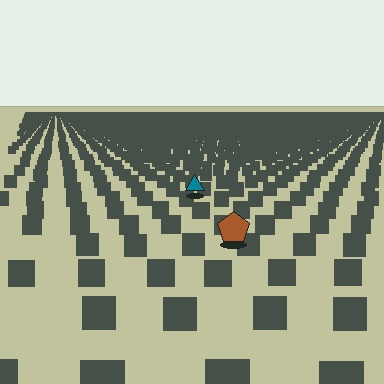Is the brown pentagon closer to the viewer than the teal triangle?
Yes. The brown pentagon is closer — you can tell from the texture gradient: the ground texture is coarser near it.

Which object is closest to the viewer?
The brown pentagon is closest. The texture marks near it are larger and more spread out.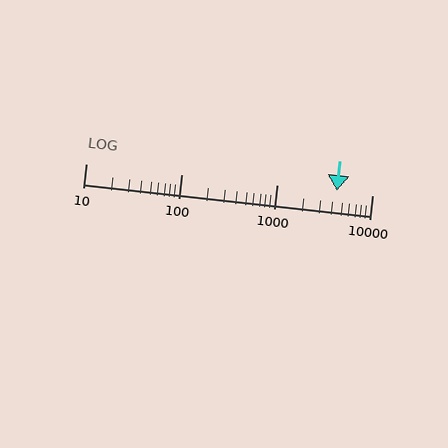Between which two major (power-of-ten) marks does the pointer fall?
The pointer is between 1000 and 10000.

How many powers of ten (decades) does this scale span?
The scale spans 3 decades, from 10 to 10000.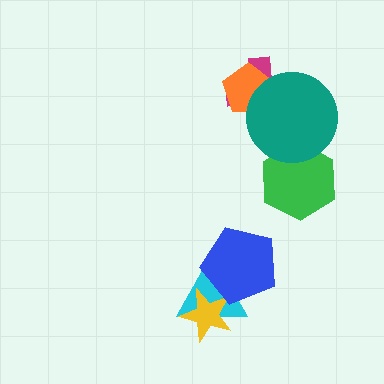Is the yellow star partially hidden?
Yes, it is partially covered by another shape.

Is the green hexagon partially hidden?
Yes, it is partially covered by another shape.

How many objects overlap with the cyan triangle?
2 objects overlap with the cyan triangle.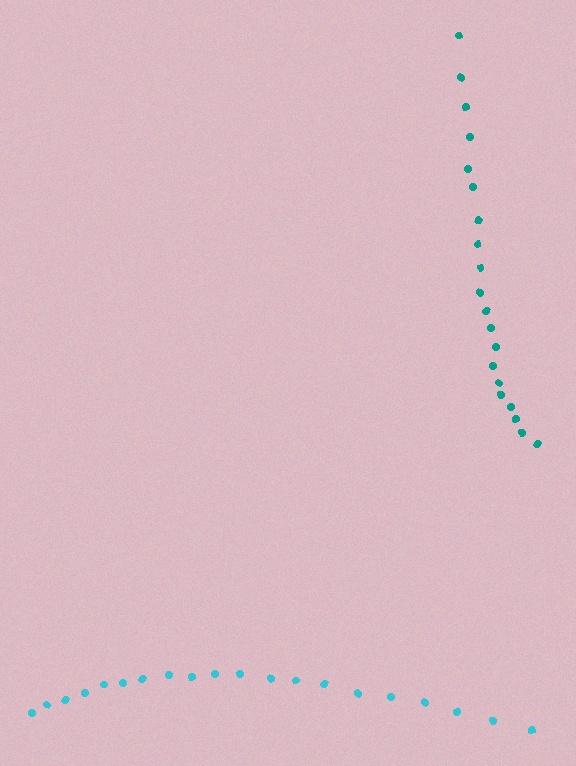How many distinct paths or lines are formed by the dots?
There are 2 distinct paths.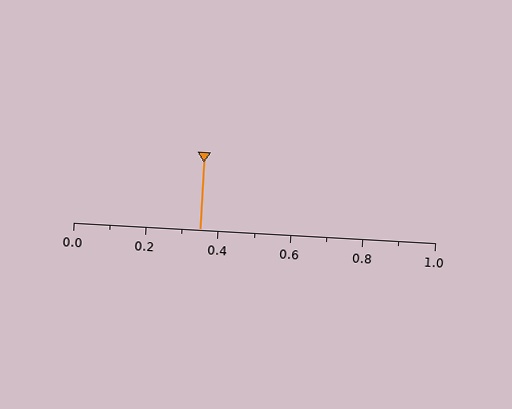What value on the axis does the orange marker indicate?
The marker indicates approximately 0.35.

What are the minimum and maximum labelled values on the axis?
The axis runs from 0.0 to 1.0.